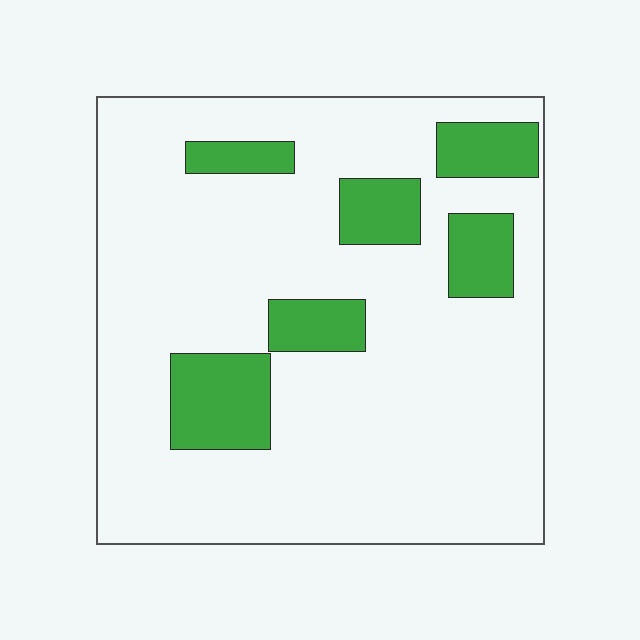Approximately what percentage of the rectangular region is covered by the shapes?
Approximately 20%.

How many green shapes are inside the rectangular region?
6.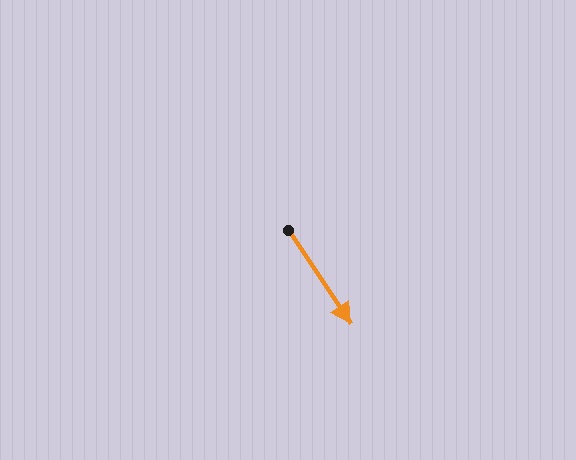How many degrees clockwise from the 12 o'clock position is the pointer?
Approximately 146 degrees.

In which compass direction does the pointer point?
Southeast.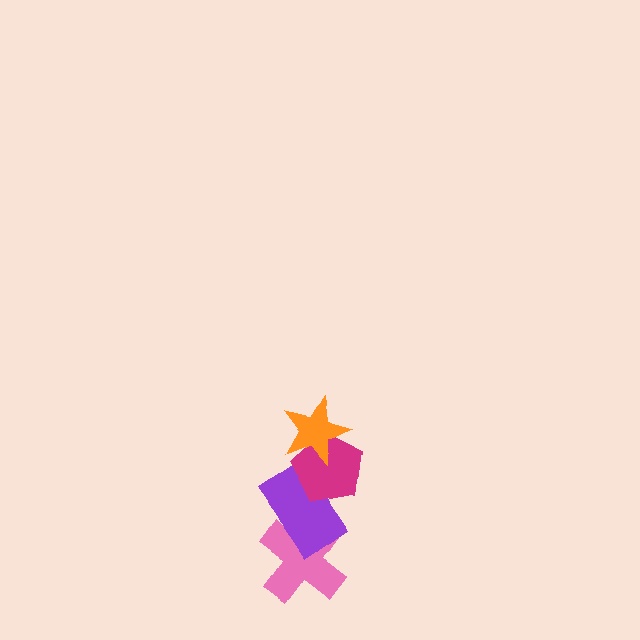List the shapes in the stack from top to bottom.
From top to bottom: the orange star, the magenta pentagon, the purple rectangle, the pink cross.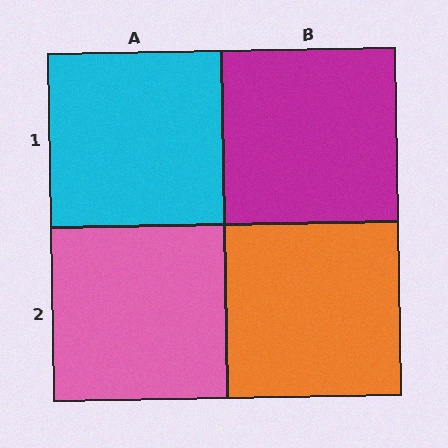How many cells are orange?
1 cell is orange.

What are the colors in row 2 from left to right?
Pink, orange.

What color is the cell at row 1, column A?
Cyan.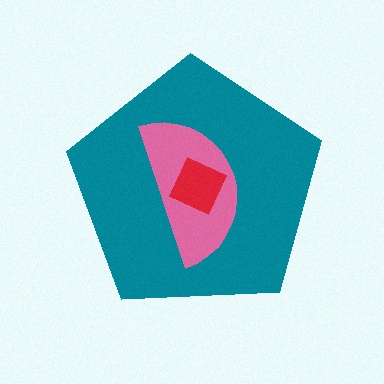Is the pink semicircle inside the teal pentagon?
Yes.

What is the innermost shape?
The red diamond.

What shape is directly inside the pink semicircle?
The red diamond.